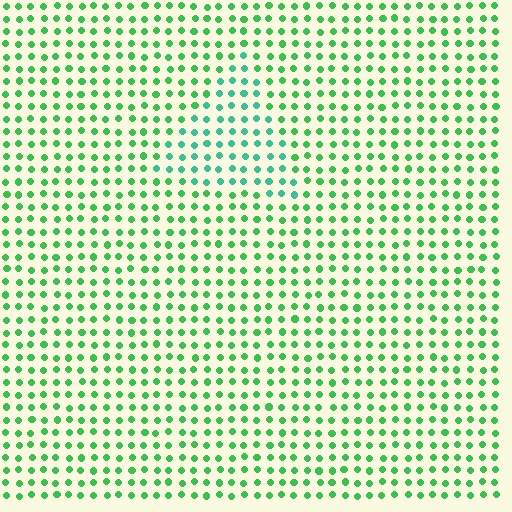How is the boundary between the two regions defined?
The boundary is defined purely by a slight shift in hue (about 30 degrees). Spacing, size, and orientation are identical on both sides.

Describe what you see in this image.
The image is filled with small green elements in a uniform arrangement. A triangle-shaped region is visible where the elements are tinted to a slightly different hue, forming a subtle color boundary.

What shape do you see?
I see a triangle.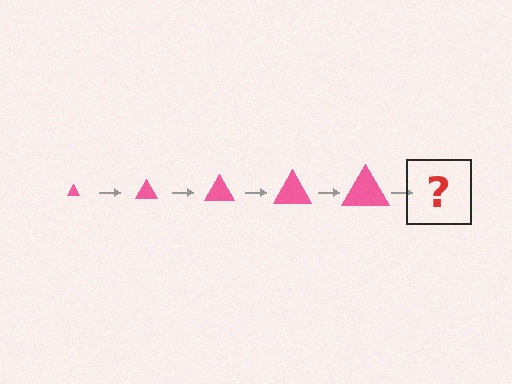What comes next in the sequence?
The next element should be a pink triangle, larger than the previous one.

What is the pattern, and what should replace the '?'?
The pattern is that the triangle gets progressively larger each step. The '?' should be a pink triangle, larger than the previous one.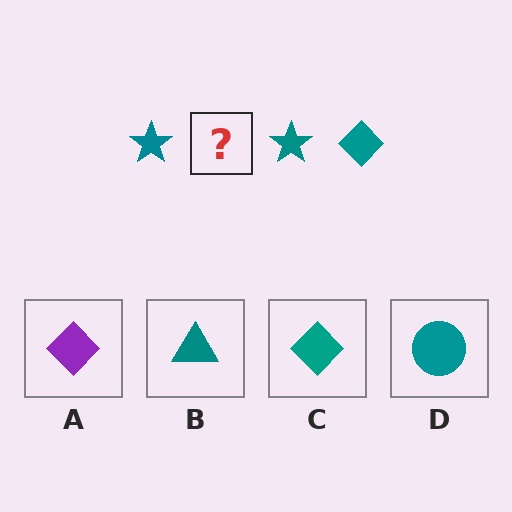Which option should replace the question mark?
Option C.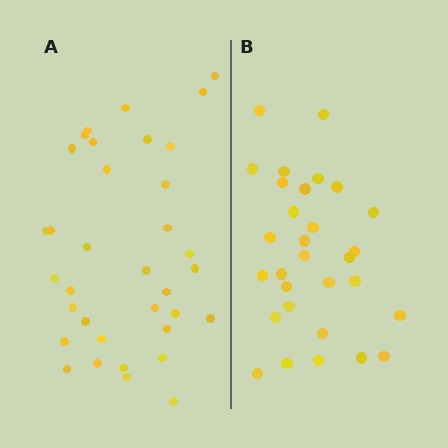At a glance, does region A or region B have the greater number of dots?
Region A (the left region) has more dots.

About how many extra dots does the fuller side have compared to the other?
Region A has about 5 more dots than region B.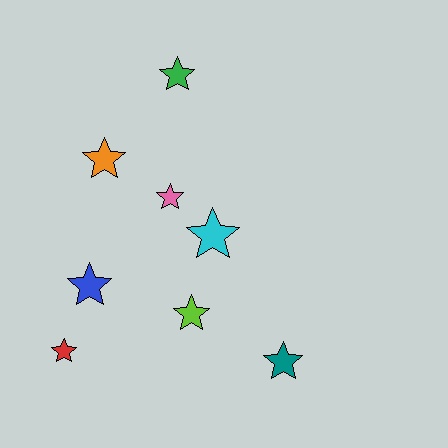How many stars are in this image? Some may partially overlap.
There are 8 stars.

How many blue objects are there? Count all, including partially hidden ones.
There is 1 blue object.